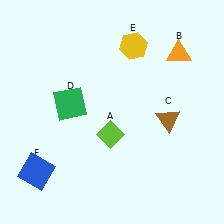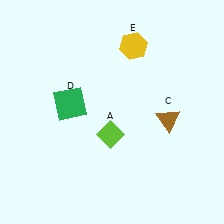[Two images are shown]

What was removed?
The orange triangle (B), the blue square (F) were removed in Image 2.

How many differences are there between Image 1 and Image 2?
There are 2 differences between the two images.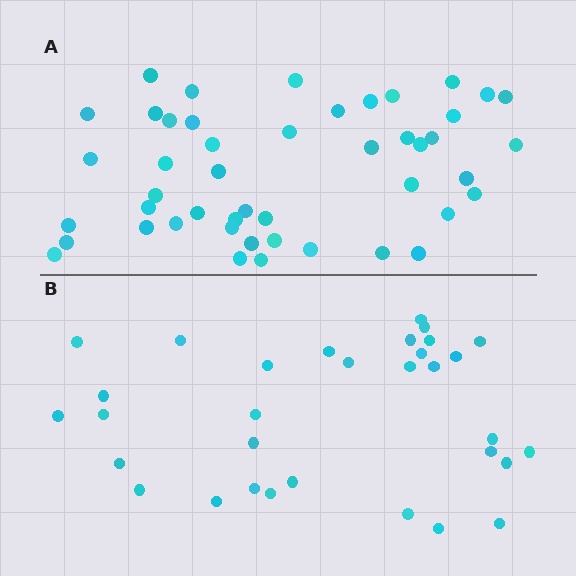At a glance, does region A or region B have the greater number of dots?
Region A (the top region) has more dots.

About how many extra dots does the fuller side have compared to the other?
Region A has approximately 15 more dots than region B.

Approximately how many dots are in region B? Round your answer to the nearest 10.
About 30 dots. (The exact count is 32, which rounds to 30.)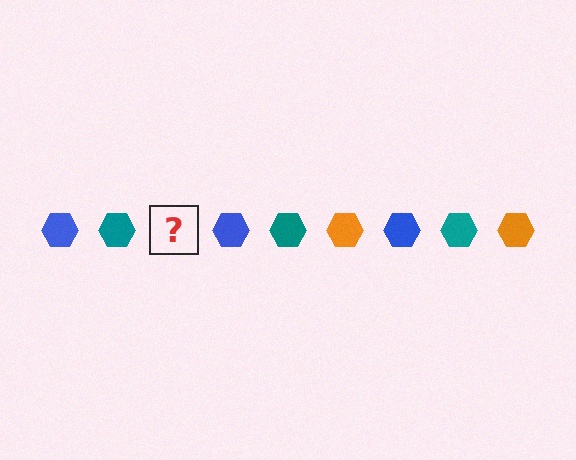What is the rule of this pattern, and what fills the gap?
The rule is that the pattern cycles through blue, teal, orange hexagons. The gap should be filled with an orange hexagon.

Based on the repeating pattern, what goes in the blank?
The blank should be an orange hexagon.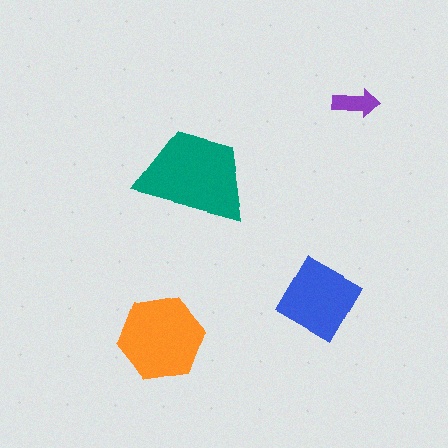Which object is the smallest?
The purple arrow.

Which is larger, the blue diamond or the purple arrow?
The blue diamond.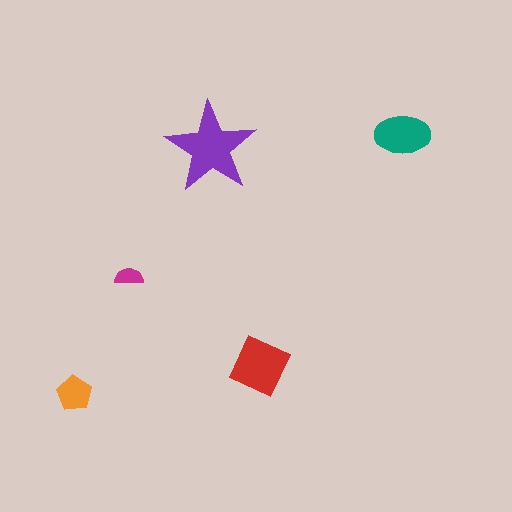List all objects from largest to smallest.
The purple star, the red diamond, the teal ellipse, the orange pentagon, the magenta semicircle.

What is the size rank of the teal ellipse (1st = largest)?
3rd.